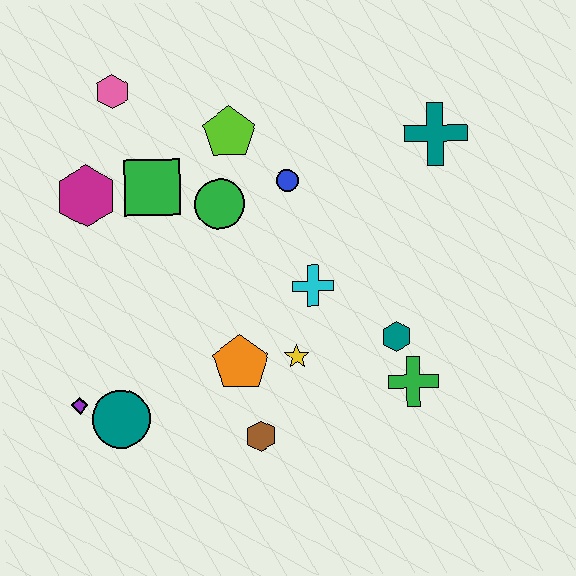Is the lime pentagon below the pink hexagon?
Yes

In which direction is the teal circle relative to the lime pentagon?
The teal circle is below the lime pentagon.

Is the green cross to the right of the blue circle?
Yes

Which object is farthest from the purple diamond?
The teal cross is farthest from the purple diamond.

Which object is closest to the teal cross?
The blue circle is closest to the teal cross.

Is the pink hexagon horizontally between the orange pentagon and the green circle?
No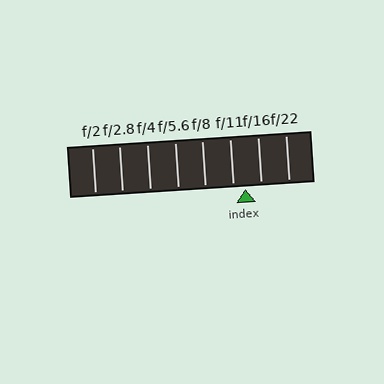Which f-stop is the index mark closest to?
The index mark is closest to f/11.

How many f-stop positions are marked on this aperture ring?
There are 8 f-stop positions marked.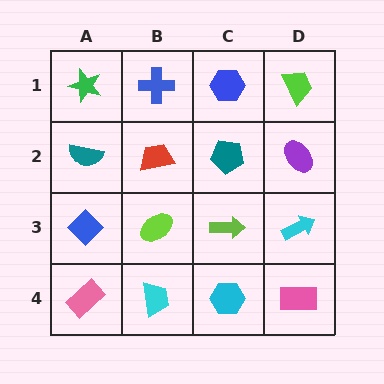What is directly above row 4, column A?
A blue diamond.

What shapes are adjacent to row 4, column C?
A lime arrow (row 3, column C), a cyan trapezoid (row 4, column B), a pink rectangle (row 4, column D).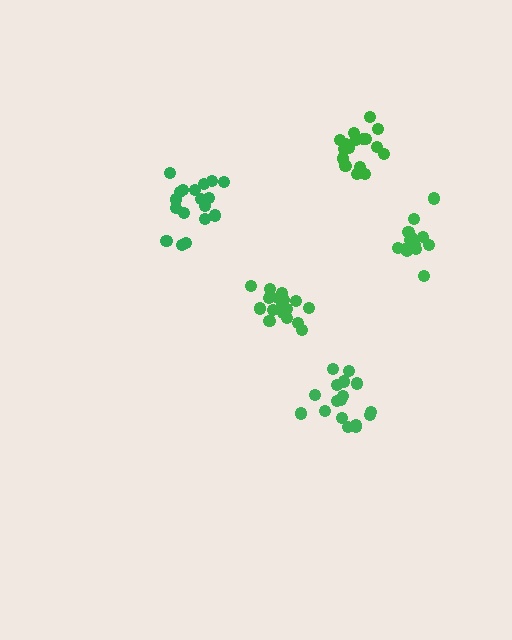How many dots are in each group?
Group 1: 18 dots, Group 2: 14 dots, Group 3: 17 dots, Group 4: 17 dots, Group 5: 17 dots (83 total).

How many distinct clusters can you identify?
There are 5 distinct clusters.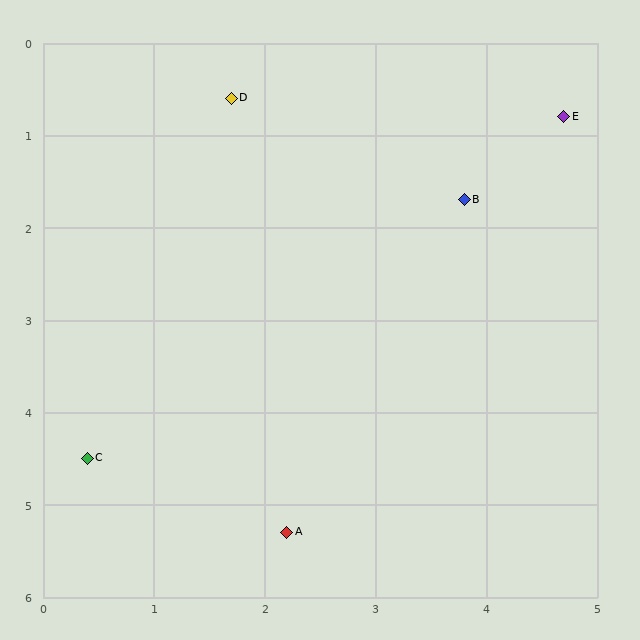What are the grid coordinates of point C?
Point C is at approximately (0.4, 4.5).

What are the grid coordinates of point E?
Point E is at approximately (4.7, 0.8).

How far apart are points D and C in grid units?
Points D and C are about 4.1 grid units apart.